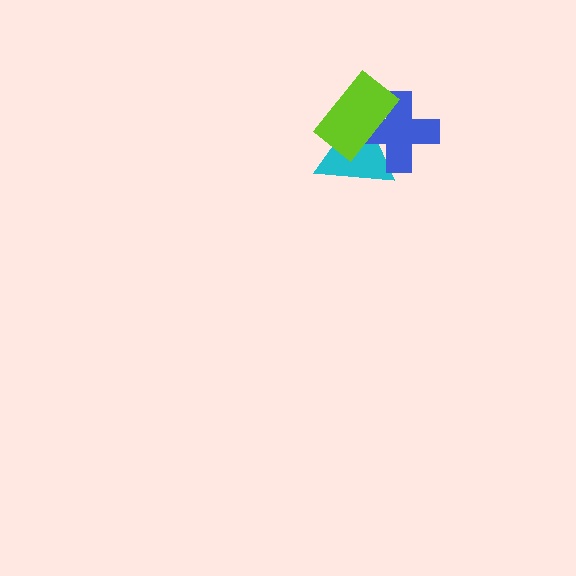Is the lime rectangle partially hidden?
No, no other shape covers it.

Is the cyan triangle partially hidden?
Yes, it is partially covered by another shape.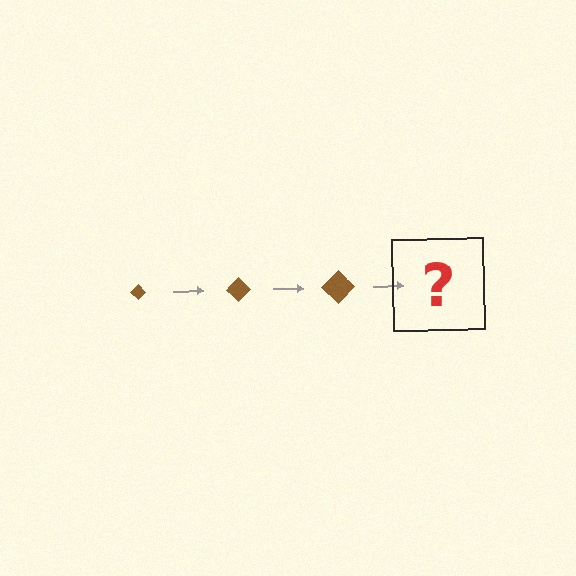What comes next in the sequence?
The next element should be a brown diamond, larger than the previous one.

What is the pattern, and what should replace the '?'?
The pattern is that the diamond gets progressively larger each step. The '?' should be a brown diamond, larger than the previous one.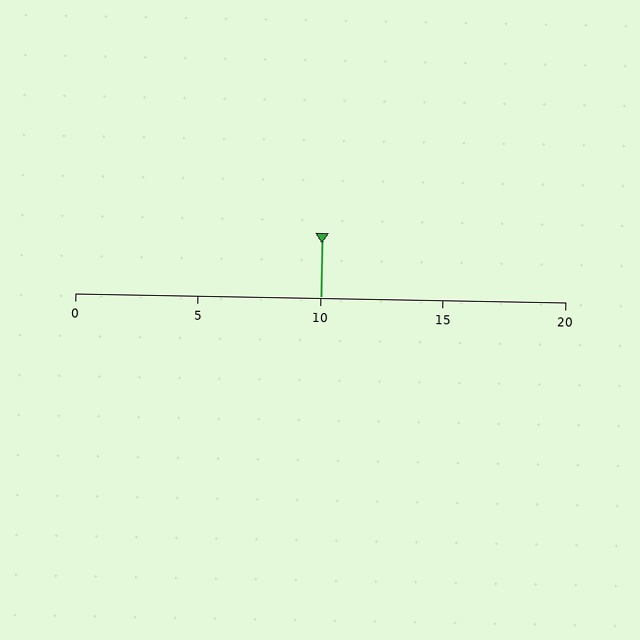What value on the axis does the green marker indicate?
The marker indicates approximately 10.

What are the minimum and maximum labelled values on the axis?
The axis runs from 0 to 20.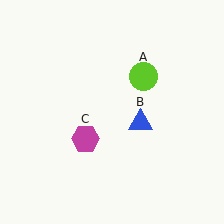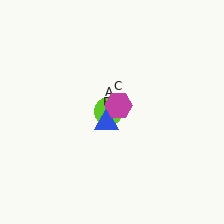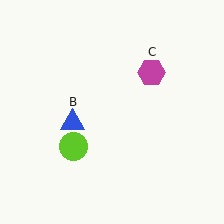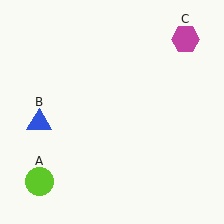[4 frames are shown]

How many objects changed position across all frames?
3 objects changed position: lime circle (object A), blue triangle (object B), magenta hexagon (object C).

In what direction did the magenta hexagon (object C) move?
The magenta hexagon (object C) moved up and to the right.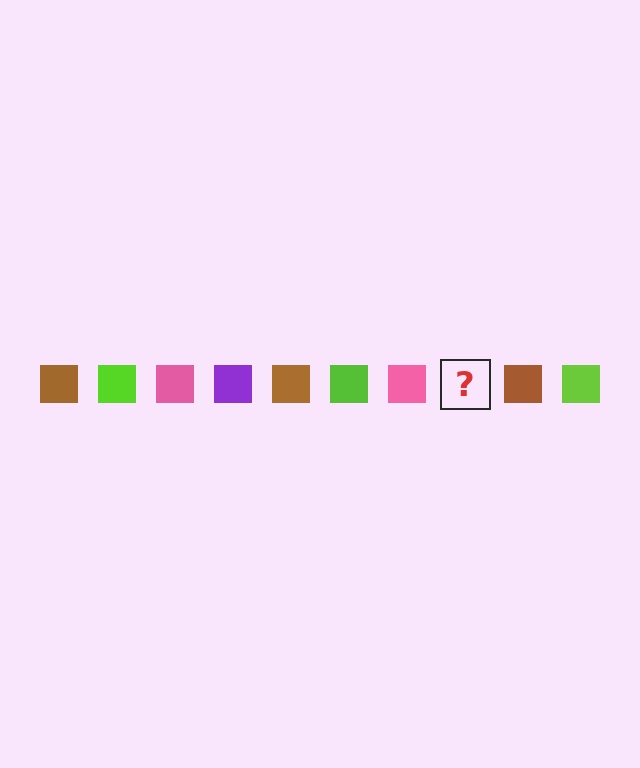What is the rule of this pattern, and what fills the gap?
The rule is that the pattern cycles through brown, lime, pink, purple squares. The gap should be filled with a purple square.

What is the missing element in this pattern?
The missing element is a purple square.